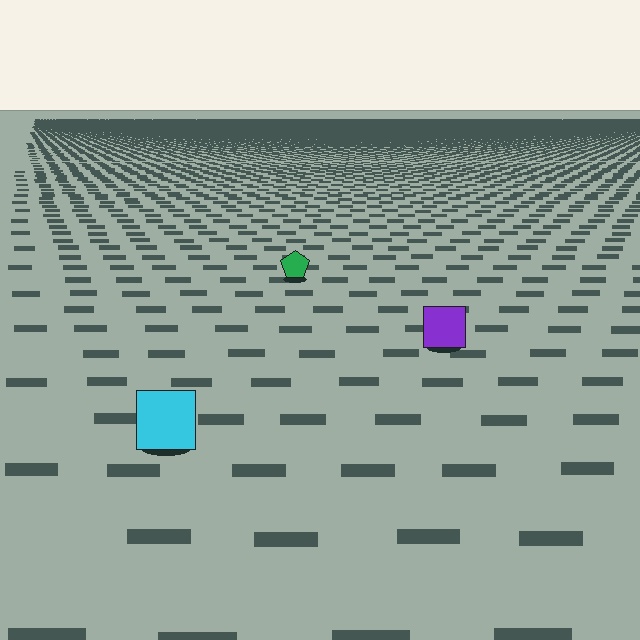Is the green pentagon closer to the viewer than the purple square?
No. The purple square is closer — you can tell from the texture gradient: the ground texture is coarser near it.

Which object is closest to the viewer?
The cyan square is closest. The texture marks near it are larger and more spread out.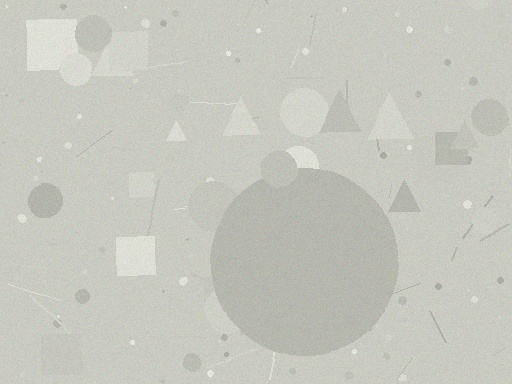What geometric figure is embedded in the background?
A circle is embedded in the background.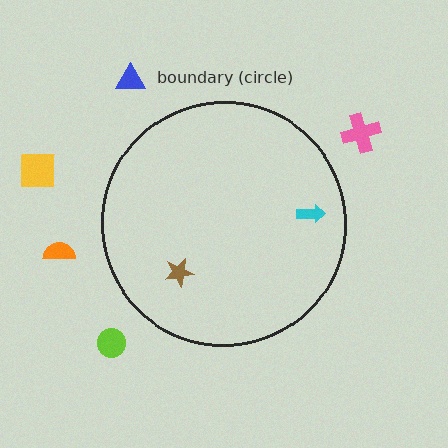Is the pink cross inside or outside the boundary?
Outside.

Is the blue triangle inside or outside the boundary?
Outside.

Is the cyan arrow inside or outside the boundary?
Inside.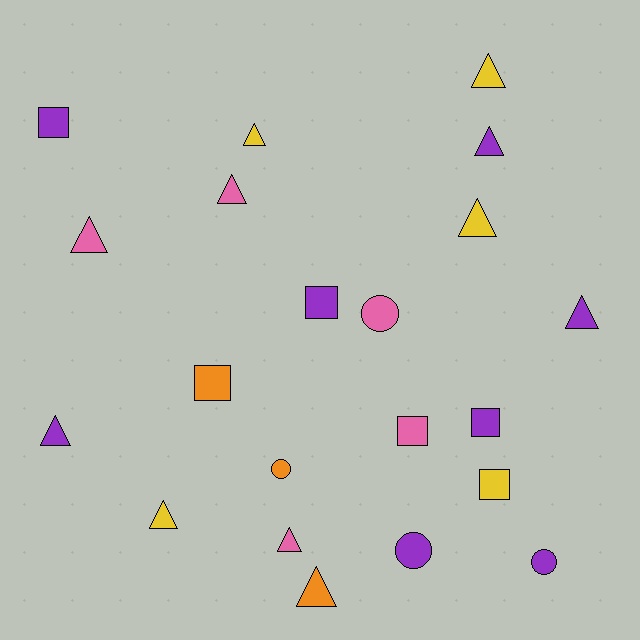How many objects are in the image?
There are 21 objects.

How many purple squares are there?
There are 3 purple squares.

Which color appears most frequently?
Purple, with 8 objects.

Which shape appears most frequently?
Triangle, with 11 objects.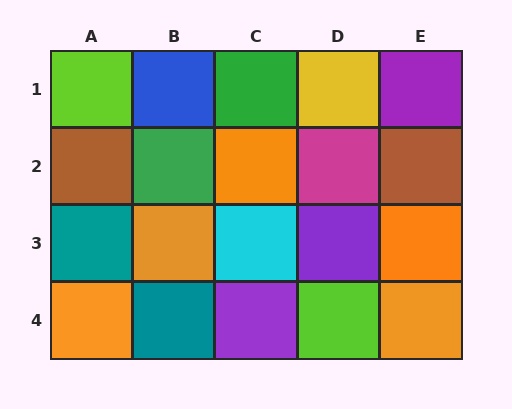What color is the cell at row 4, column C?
Purple.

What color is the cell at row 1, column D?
Yellow.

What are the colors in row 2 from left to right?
Brown, green, orange, magenta, brown.